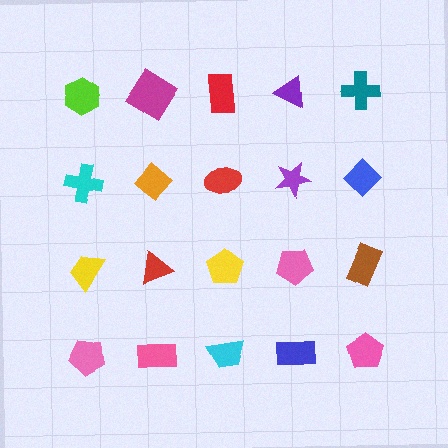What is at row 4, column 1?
A pink pentagon.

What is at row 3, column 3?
A yellow pentagon.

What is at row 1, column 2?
A magenta diamond.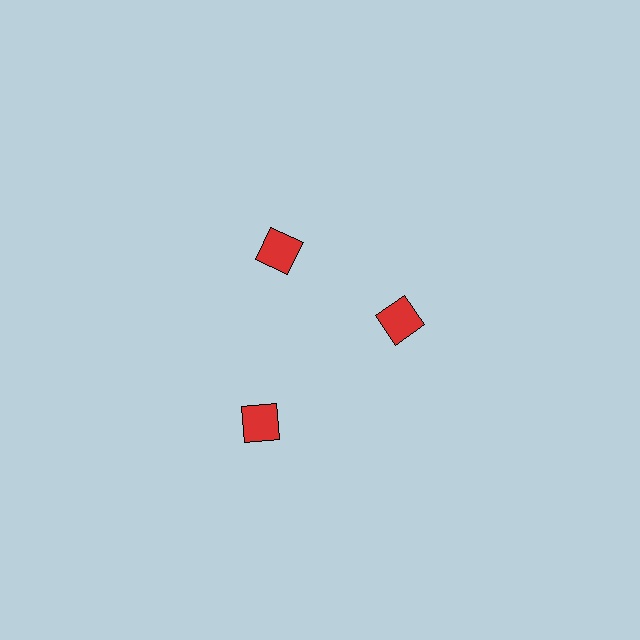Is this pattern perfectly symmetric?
No. The 3 red squares are arranged in a ring, but one element near the 7 o'clock position is pushed outward from the center, breaking the 3-fold rotational symmetry.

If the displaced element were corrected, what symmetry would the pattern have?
It would have 3-fold rotational symmetry — the pattern would map onto itself every 120 degrees.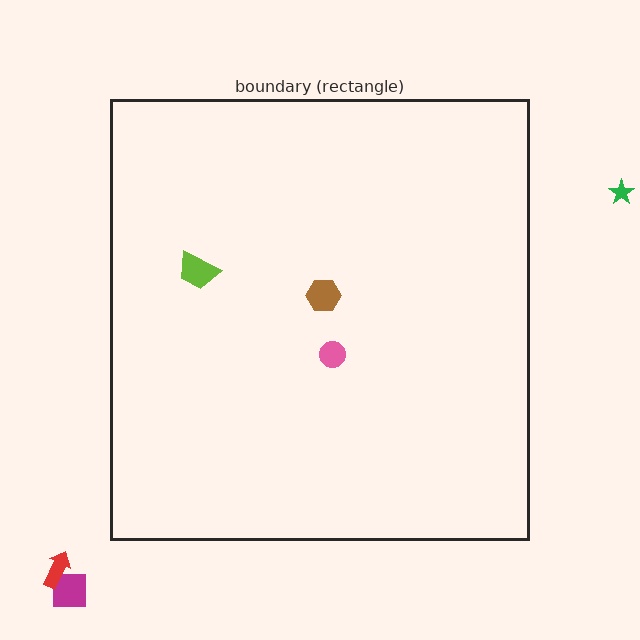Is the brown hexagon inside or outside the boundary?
Inside.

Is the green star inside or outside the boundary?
Outside.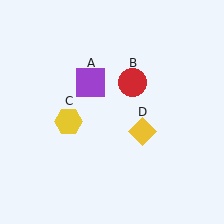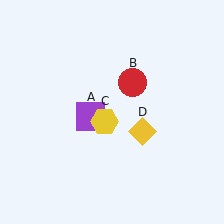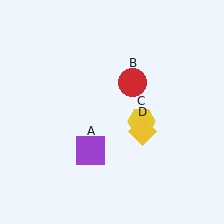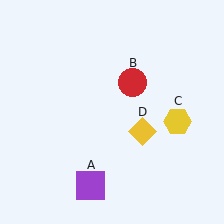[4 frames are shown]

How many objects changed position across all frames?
2 objects changed position: purple square (object A), yellow hexagon (object C).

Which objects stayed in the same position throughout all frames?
Red circle (object B) and yellow diamond (object D) remained stationary.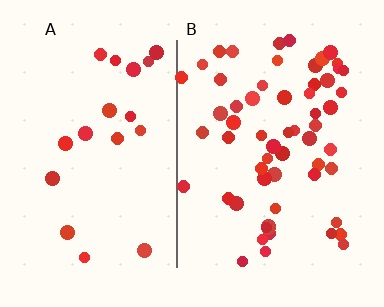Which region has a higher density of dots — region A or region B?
B (the right).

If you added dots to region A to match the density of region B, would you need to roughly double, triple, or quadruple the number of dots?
Approximately triple.